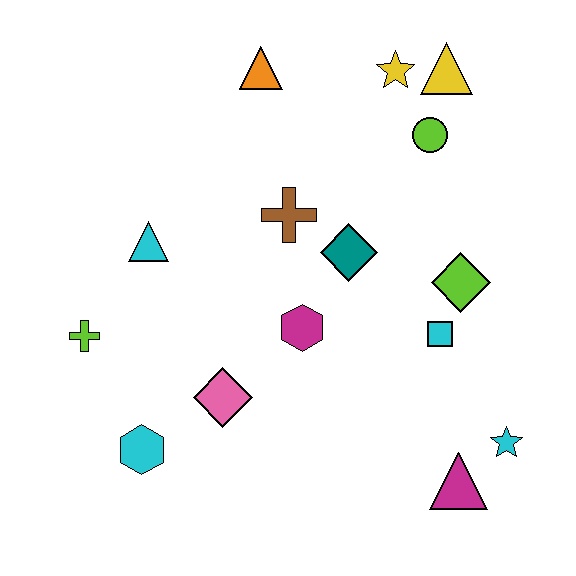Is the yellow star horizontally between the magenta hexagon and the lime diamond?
Yes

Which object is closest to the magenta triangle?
The cyan star is closest to the magenta triangle.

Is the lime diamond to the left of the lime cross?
No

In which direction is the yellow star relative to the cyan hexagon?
The yellow star is above the cyan hexagon.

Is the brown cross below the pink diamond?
No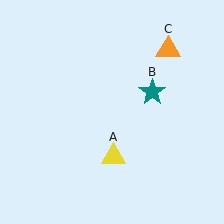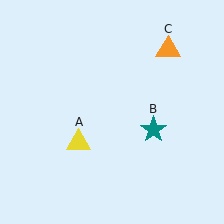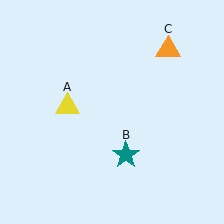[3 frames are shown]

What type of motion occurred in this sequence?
The yellow triangle (object A), teal star (object B) rotated clockwise around the center of the scene.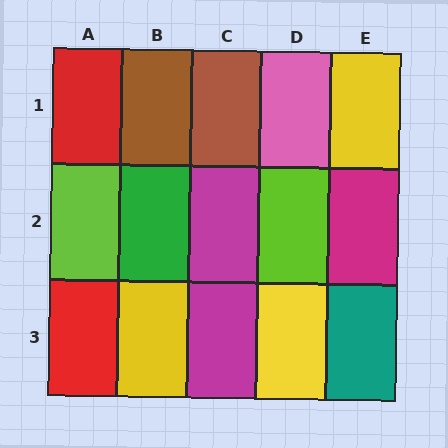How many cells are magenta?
3 cells are magenta.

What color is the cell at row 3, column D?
Yellow.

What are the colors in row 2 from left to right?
Lime, green, magenta, lime, magenta.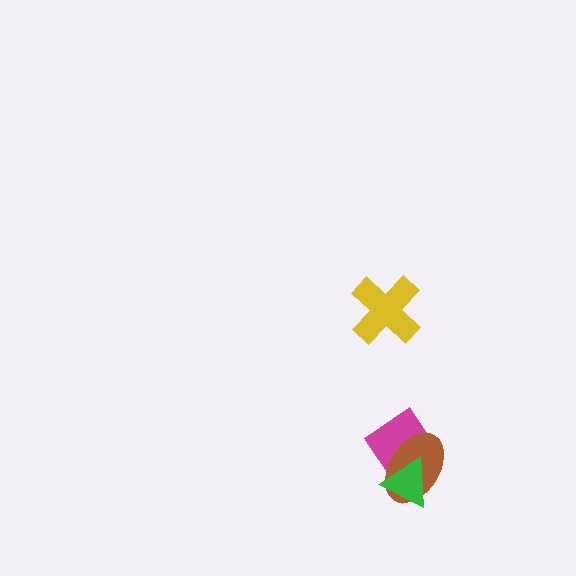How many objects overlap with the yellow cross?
0 objects overlap with the yellow cross.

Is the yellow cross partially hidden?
No, no other shape covers it.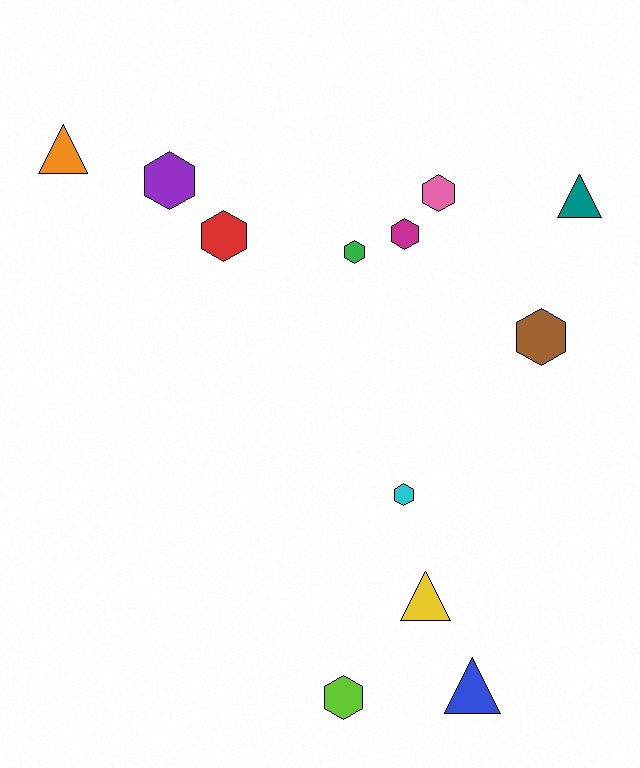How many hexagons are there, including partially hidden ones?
There are 8 hexagons.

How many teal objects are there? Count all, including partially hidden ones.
There is 1 teal object.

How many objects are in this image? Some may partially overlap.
There are 12 objects.